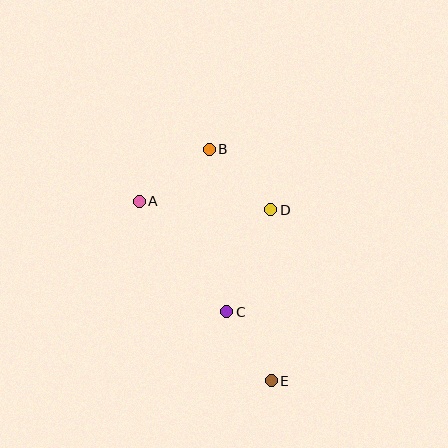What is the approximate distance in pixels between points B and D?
The distance between B and D is approximately 87 pixels.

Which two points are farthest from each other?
Points B and E are farthest from each other.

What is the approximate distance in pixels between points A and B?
The distance between A and B is approximately 87 pixels.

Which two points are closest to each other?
Points C and E are closest to each other.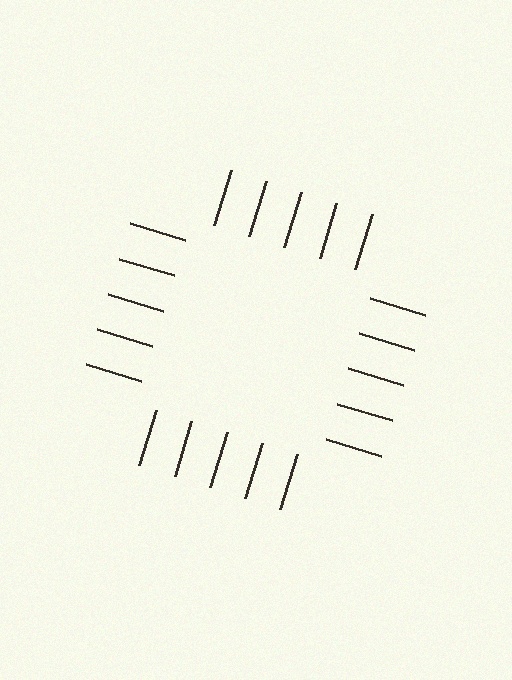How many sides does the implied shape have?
4 sides — the line-ends trace a square.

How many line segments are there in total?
20 — 5 along each of the 4 edges.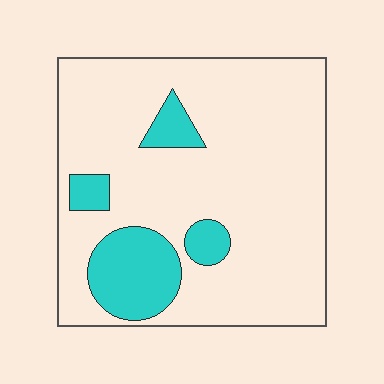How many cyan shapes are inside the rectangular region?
4.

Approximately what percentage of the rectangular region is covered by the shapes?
Approximately 15%.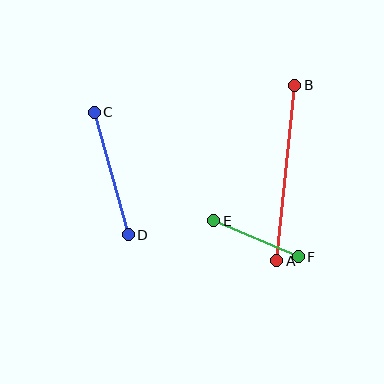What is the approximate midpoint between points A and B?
The midpoint is at approximately (286, 173) pixels.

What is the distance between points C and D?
The distance is approximately 127 pixels.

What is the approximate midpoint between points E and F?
The midpoint is at approximately (256, 239) pixels.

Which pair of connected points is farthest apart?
Points A and B are farthest apart.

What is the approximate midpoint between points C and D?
The midpoint is at approximately (111, 173) pixels.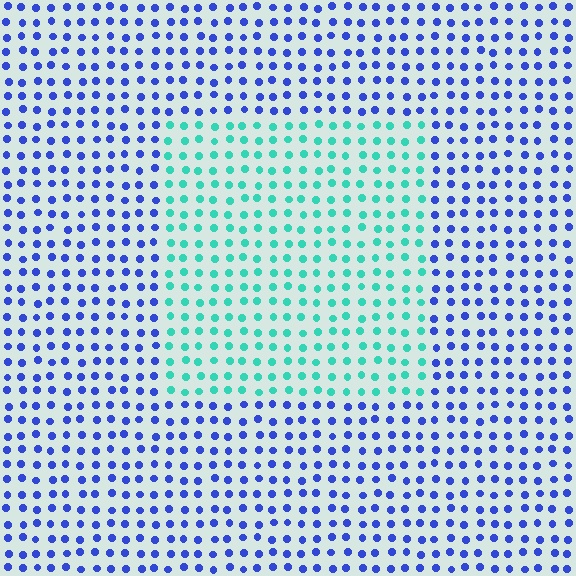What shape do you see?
I see a rectangle.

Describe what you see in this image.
The image is filled with small blue elements in a uniform arrangement. A rectangle-shaped region is visible where the elements are tinted to a slightly different hue, forming a subtle color boundary.